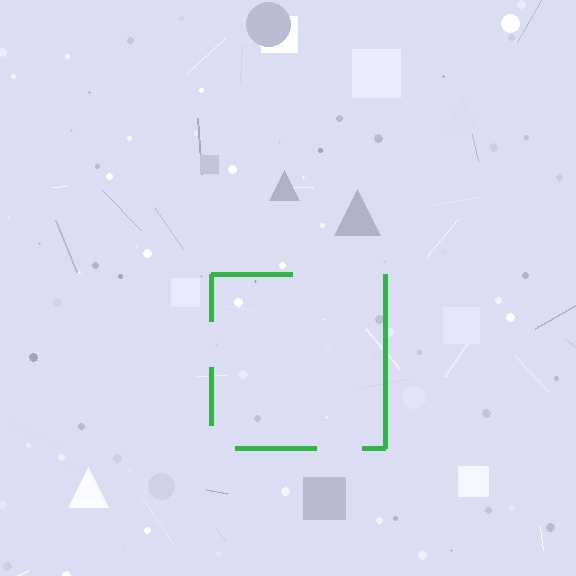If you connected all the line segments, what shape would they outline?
They would outline a square.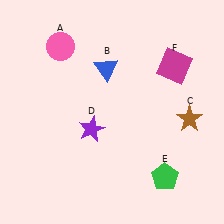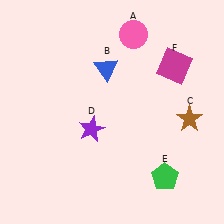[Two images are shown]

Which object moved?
The pink circle (A) moved right.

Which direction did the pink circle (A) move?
The pink circle (A) moved right.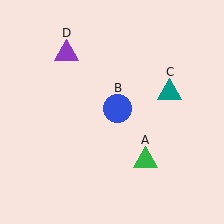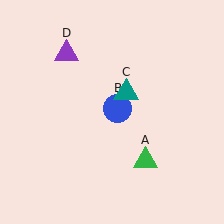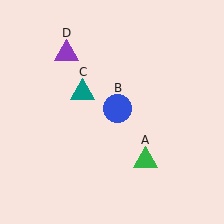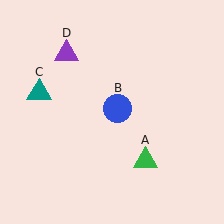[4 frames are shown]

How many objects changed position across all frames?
1 object changed position: teal triangle (object C).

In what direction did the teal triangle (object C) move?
The teal triangle (object C) moved left.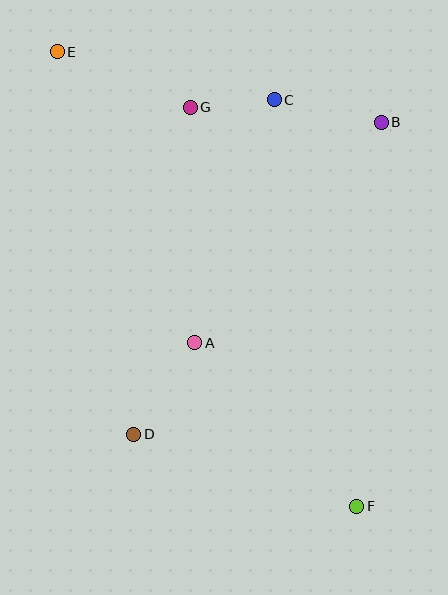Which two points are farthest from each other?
Points E and F are farthest from each other.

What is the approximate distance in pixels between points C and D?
The distance between C and D is approximately 363 pixels.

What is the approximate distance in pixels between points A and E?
The distance between A and E is approximately 322 pixels.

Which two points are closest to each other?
Points C and G are closest to each other.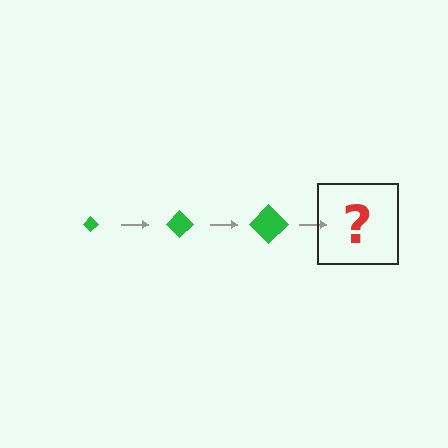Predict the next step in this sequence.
The next step is a green diamond, larger than the previous one.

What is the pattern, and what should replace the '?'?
The pattern is that the diamond gets progressively larger each step. The '?' should be a green diamond, larger than the previous one.